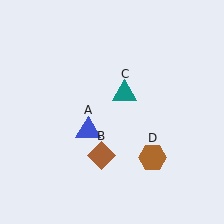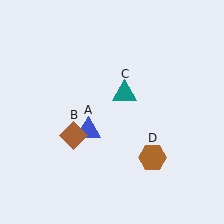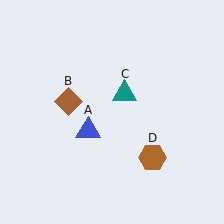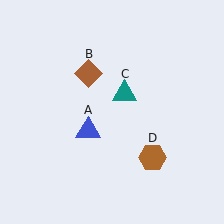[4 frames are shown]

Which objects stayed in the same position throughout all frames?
Blue triangle (object A) and teal triangle (object C) and brown hexagon (object D) remained stationary.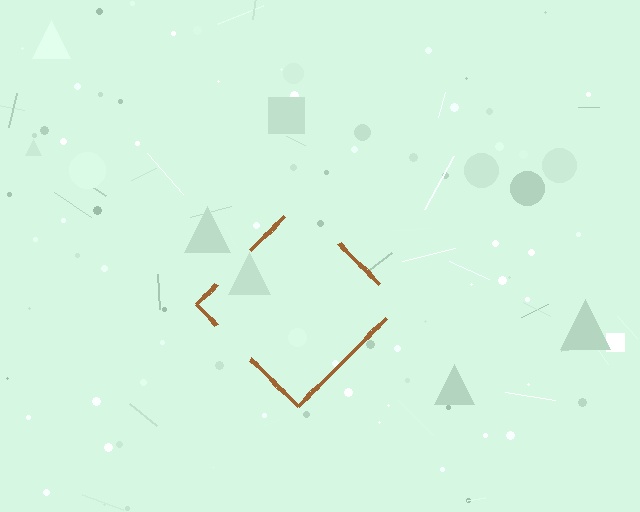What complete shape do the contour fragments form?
The contour fragments form a diamond.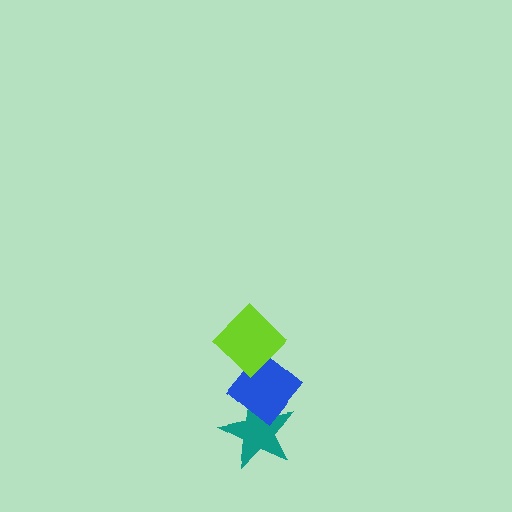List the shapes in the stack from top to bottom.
From top to bottom: the lime diamond, the blue diamond, the teal star.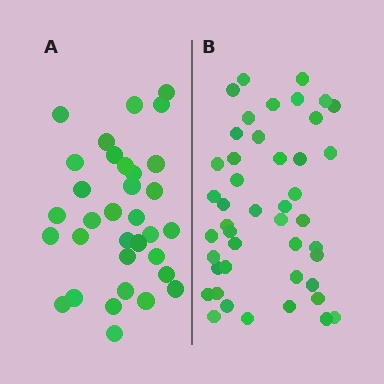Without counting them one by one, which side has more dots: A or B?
Region B (the right region) has more dots.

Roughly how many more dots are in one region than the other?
Region B has roughly 12 or so more dots than region A.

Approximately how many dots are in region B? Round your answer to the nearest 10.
About 40 dots. (The exact count is 45, which rounds to 40.)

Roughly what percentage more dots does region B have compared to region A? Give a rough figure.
About 35% more.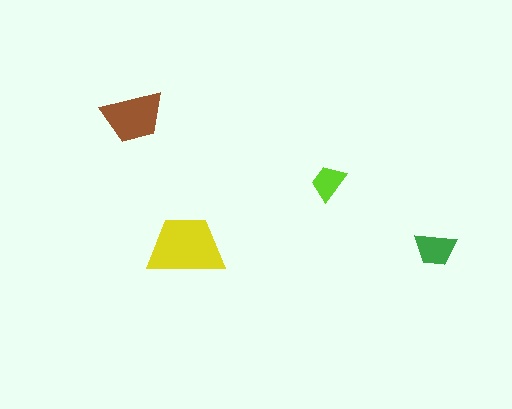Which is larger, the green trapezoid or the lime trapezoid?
The green one.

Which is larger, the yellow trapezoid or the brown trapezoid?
The yellow one.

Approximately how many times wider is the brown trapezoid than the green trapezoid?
About 1.5 times wider.